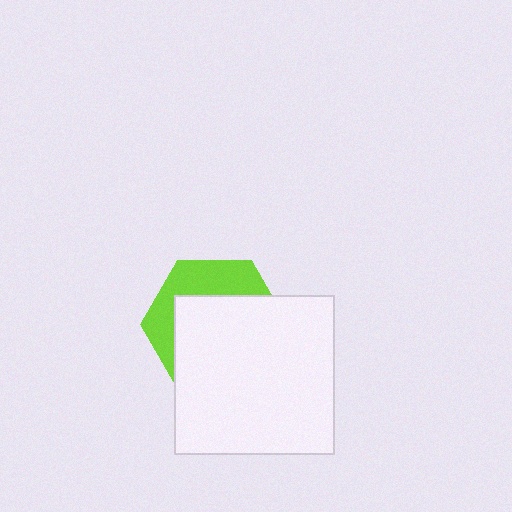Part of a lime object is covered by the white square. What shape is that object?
It is a hexagon.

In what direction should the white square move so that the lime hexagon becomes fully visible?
The white square should move down. That is the shortest direction to clear the overlap and leave the lime hexagon fully visible.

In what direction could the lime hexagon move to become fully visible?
The lime hexagon could move up. That would shift it out from behind the white square entirely.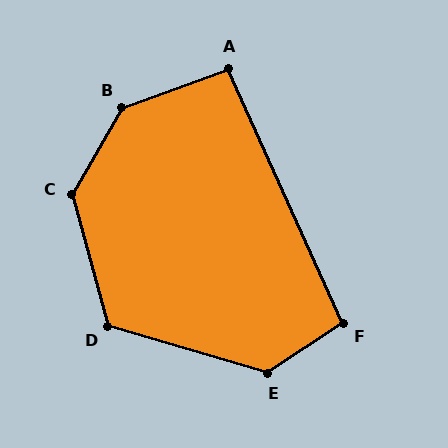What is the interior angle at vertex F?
Approximately 99 degrees (obtuse).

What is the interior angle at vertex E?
Approximately 131 degrees (obtuse).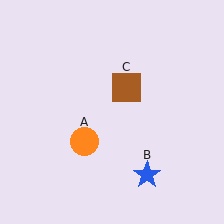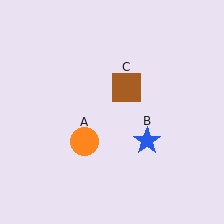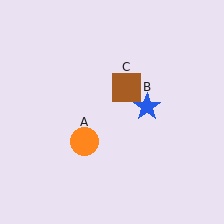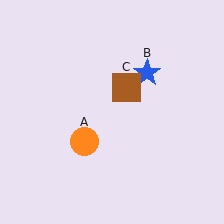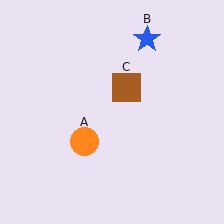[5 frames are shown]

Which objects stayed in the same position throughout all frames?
Orange circle (object A) and brown square (object C) remained stationary.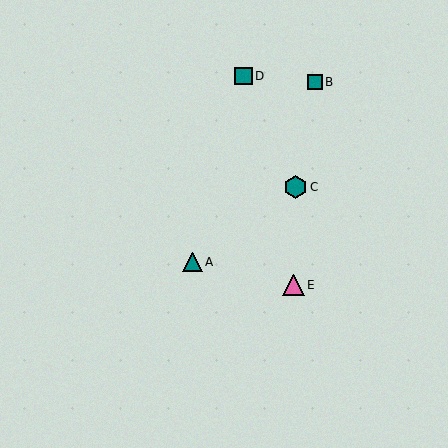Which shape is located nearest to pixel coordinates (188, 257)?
The teal triangle (labeled A) at (193, 262) is nearest to that location.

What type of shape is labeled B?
Shape B is a teal square.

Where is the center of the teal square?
The center of the teal square is at (315, 82).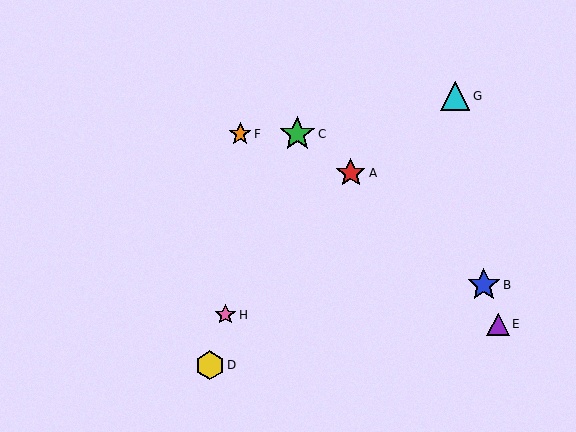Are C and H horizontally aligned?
No, C is at y≈134 and H is at y≈315.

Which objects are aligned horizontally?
Objects C, F are aligned horizontally.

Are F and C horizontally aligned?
Yes, both are at y≈134.